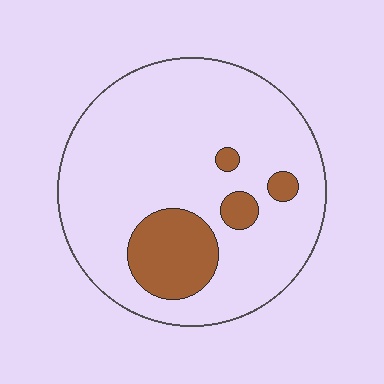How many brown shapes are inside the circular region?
4.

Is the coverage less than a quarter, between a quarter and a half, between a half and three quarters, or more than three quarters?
Less than a quarter.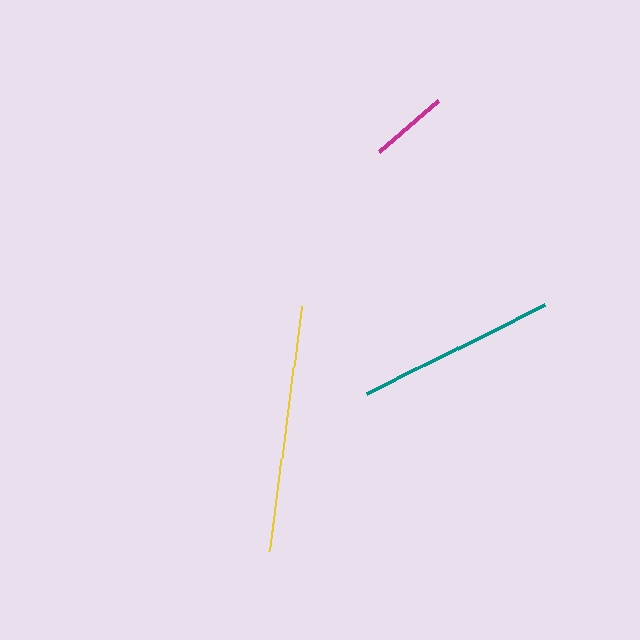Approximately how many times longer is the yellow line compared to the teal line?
The yellow line is approximately 1.3 times the length of the teal line.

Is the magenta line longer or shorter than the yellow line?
The yellow line is longer than the magenta line.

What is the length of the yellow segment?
The yellow segment is approximately 248 pixels long.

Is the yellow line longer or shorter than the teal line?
The yellow line is longer than the teal line.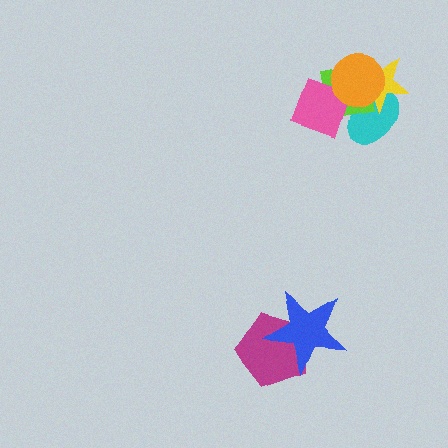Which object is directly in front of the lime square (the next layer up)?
The pink diamond is directly in front of the lime square.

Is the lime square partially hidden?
Yes, it is partially covered by another shape.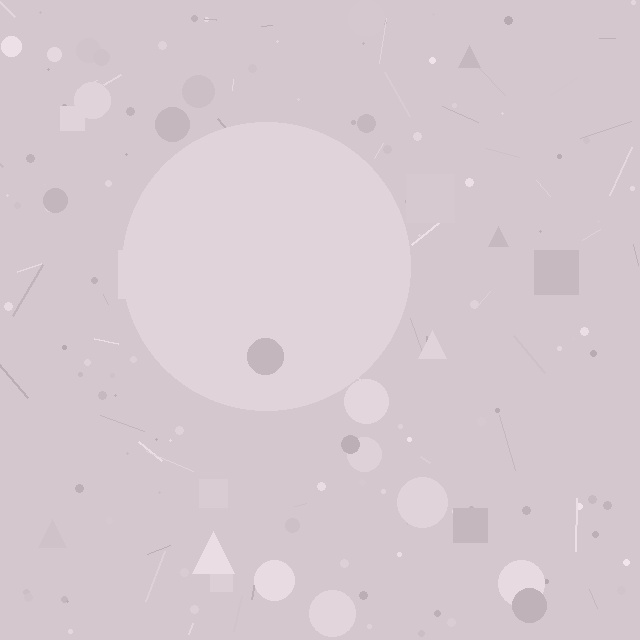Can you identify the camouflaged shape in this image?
The camouflaged shape is a circle.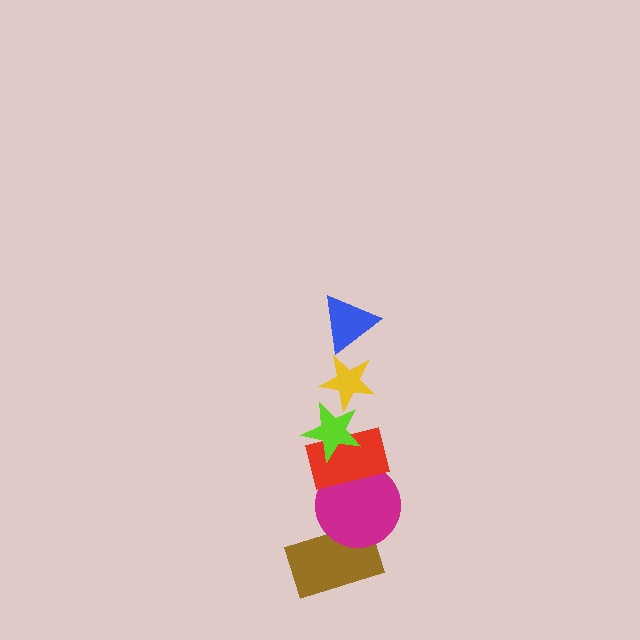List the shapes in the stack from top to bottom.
From top to bottom: the blue triangle, the yellow star, the lime star, the red rectangle, the magenta circle, the brown rectangle.